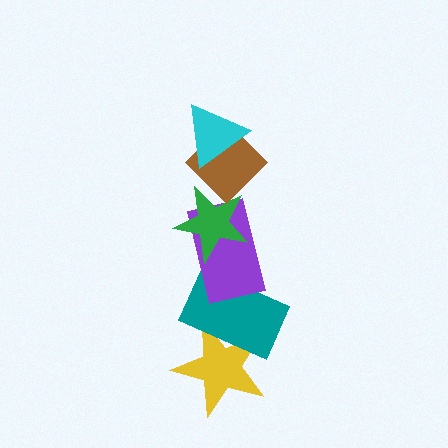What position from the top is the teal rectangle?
The teal rectangle is 5th from the top.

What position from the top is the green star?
The green star is 3rd from the top.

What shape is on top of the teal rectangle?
The purple rectangle is on top of the teal rectangle.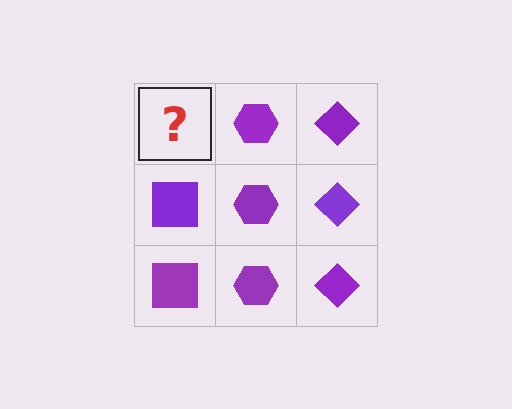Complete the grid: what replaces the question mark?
The question mark should be replaced with a purple square.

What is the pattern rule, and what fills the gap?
The rule is that each column has a consistent shape. The gap should be filled with a purple square.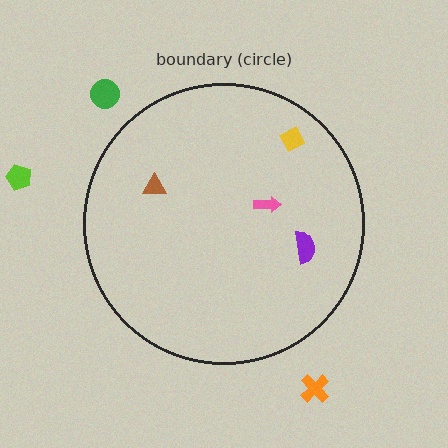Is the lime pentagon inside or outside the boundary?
Outside.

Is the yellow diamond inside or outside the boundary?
Inside.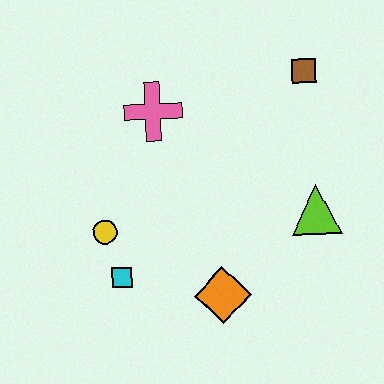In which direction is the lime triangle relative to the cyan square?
The lime triangle is to the right of the cyan square.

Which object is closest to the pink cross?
The yellow circle is closest to the pink cross.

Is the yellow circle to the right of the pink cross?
No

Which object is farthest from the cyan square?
The brown square is farthest from the cyan square.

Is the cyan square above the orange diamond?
Yes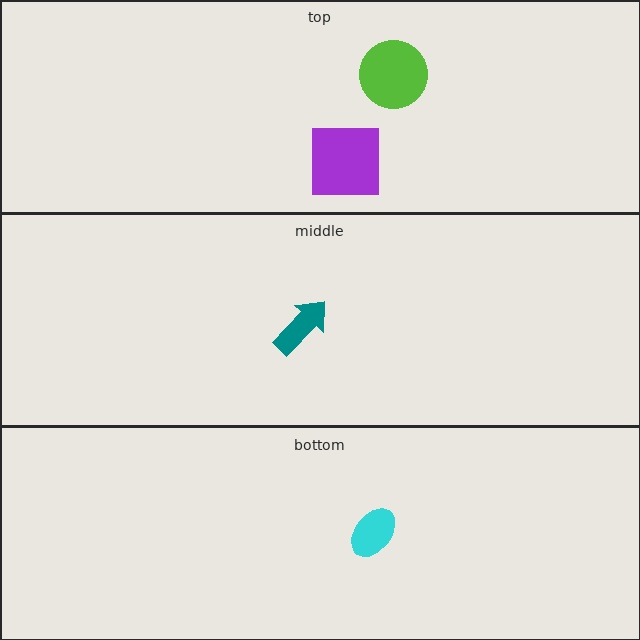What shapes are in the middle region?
The teal arrow.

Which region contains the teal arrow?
The middle region.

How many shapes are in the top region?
2.